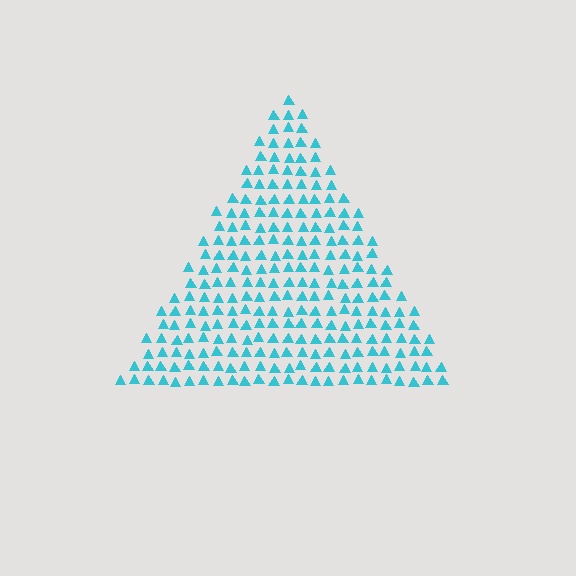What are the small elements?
The small elements are triangles.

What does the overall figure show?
The overall figure shows a triangle.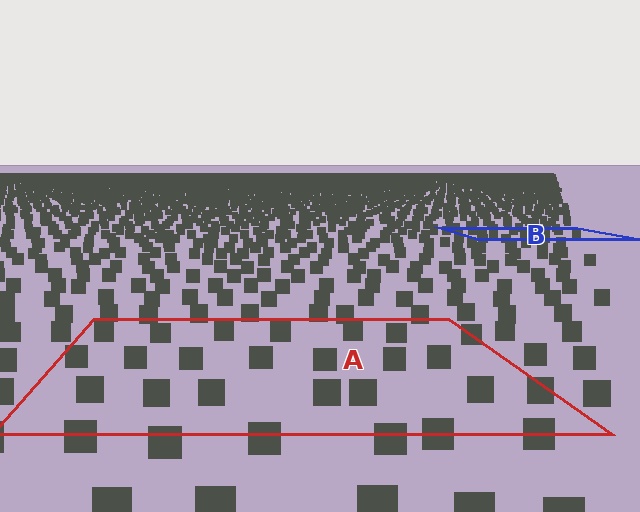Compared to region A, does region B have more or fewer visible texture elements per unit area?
Region B has more texture elements per unit area — they are packed more densely because it is farther away.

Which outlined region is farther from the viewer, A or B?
Region B is farther from the viewer — the texture elements inside it appear smaller and more densely packed.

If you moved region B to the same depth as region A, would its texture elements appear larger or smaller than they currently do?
They would appear larger. At a closer depth, the same texture elements are projected at a bigger on-screen size.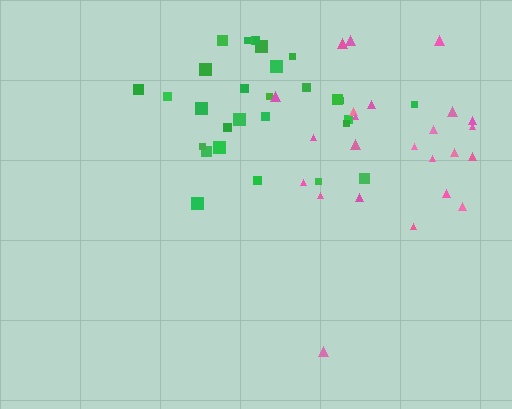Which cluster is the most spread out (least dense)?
Pink.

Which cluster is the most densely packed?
Green.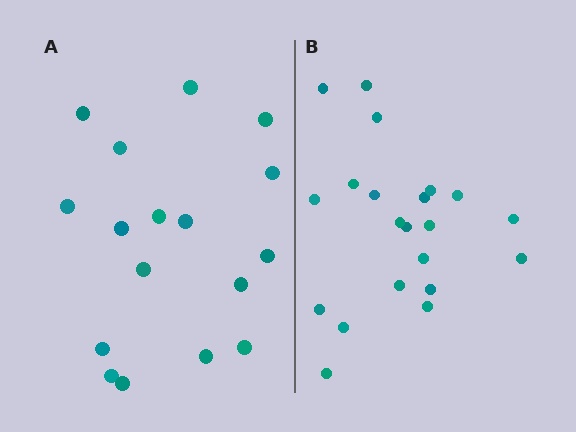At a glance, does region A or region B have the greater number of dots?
Region B (the right region) has more dots.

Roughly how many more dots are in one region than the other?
Region B has about 4 more dots than region A.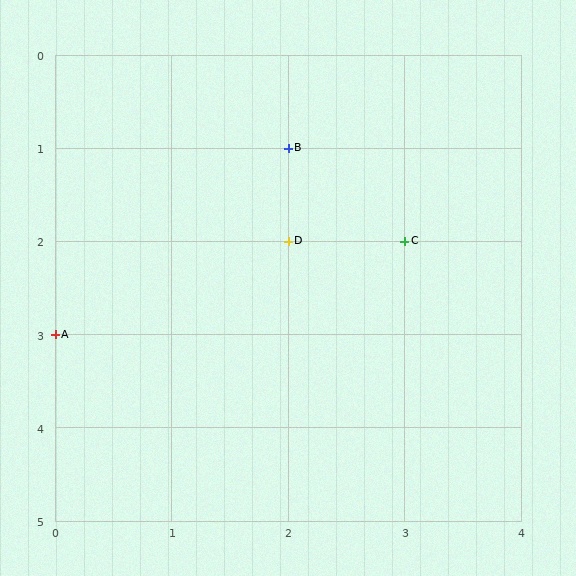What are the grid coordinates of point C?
Point C is at grid coordinates (3, 2).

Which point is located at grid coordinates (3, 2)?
Point C is at (3, 2).